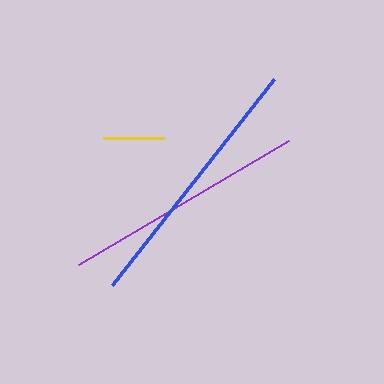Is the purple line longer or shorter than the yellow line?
The purple line is longer than the yellow line.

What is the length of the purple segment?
The purple segment is approximately 244 pixels long.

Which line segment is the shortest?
The yellow line is the shortest at approximately 62 pixels.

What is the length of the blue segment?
The blue segment is approximately 262 pixels long.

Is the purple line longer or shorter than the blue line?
The blue line is longer than the purple line.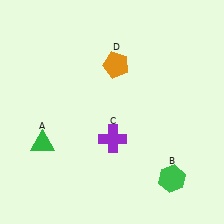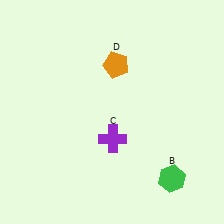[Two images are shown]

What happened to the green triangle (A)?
The green triangle (A) was removed in Image 2. It was in the bottom-left area of Image 1.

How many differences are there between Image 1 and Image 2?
There is 1 difference between the two images.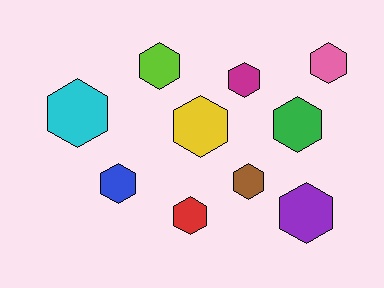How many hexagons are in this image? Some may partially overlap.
There are 10 hexagons.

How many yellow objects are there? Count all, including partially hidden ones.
There is 1 yellow object.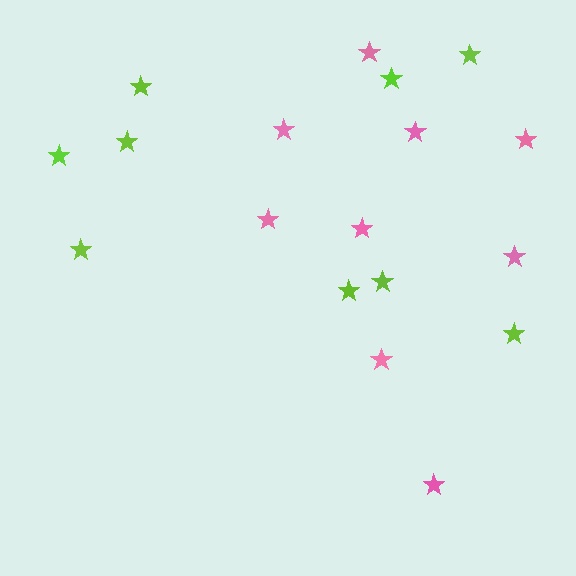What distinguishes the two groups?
There are 2 groups: one group of lime stars (9) and one group of pink stars (9).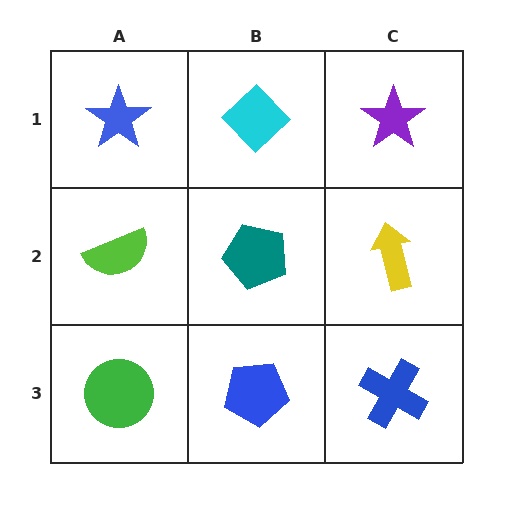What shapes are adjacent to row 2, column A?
A blue star (row 1, column A), a green circle (row 3, column A), a teal pentagon (row 2, column B).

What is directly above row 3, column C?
A yellow arrow.